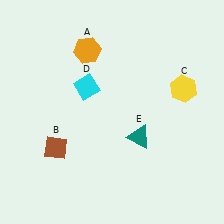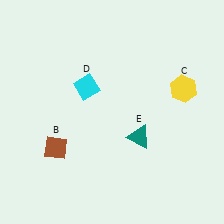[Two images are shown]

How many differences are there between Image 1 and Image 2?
There is 1 difference between the two images.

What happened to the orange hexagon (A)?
The orange hexagon (A) was removed in Image 2. It was in the top-left area of Image 1.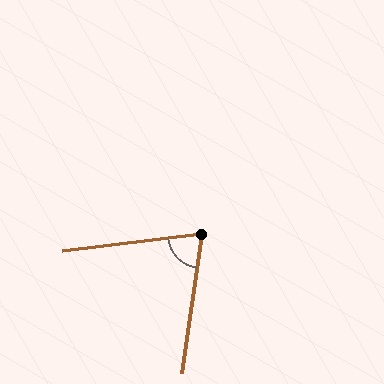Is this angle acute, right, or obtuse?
It is acute.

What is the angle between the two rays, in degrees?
Approximately 75 degrees.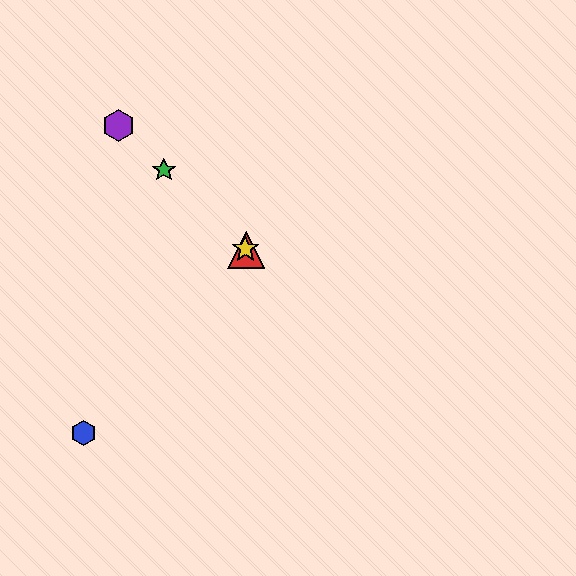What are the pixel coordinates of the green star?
The green star is at (164, 170).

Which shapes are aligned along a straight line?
The red triangle, the green star, the yellow star, the purple hexagon are aligned along a straight line.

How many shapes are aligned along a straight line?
4 shapes (the red triangle, the green star, the yellow star, the purple hexagon) are aligned along a straight line.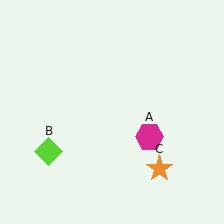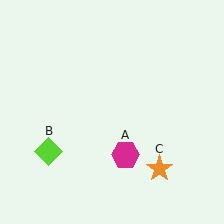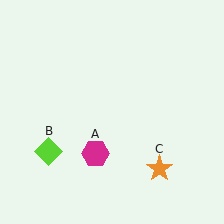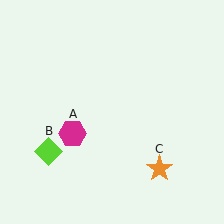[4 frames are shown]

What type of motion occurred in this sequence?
The magenta hexagon (object A) rotated clockwise around the center of the scene.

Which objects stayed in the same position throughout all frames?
Lime diamond (object B) and orange star (object C) remained stationary.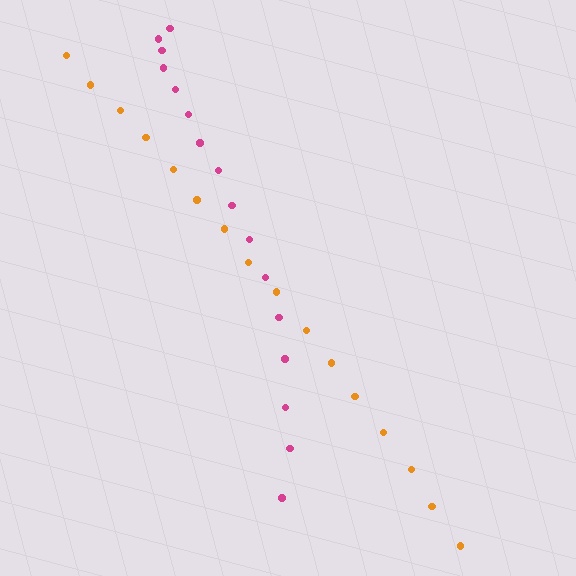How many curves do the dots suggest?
There are 2 distinct paths.